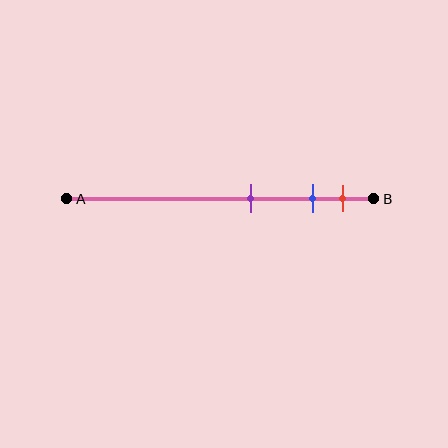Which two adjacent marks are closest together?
The blue and red marks are the closest adjacent pair.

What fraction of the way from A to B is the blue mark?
The blue mark is approximately 80% (0.8) of the way from A to B.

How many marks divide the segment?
There are 3 marks dividing the segment.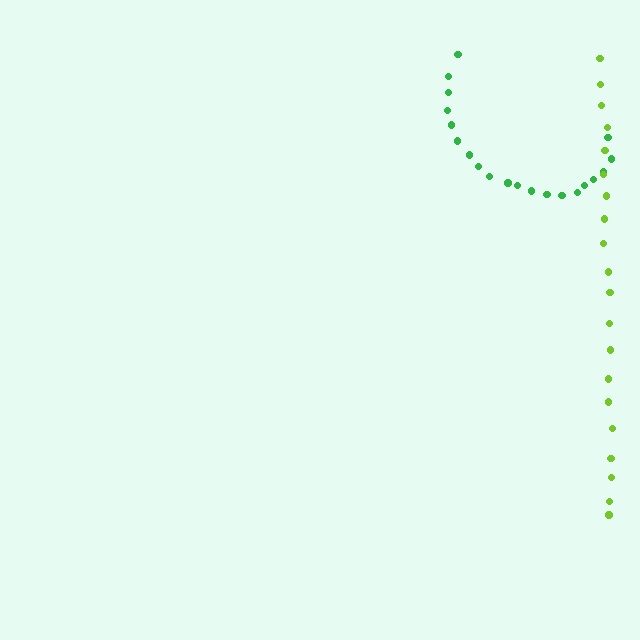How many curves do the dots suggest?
There are 2 distinct paths.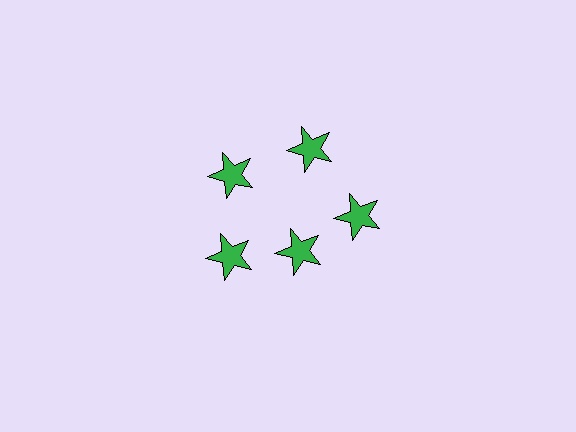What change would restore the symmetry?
The symmetry would be restored by moving it outward, back onto the ring so that all 5 stars sit at equal angles and equal distance from the center.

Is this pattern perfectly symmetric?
No. The 5 green stars are arranged in a ring, but one element near the 5 o'clock position is pulled inward toward the center, breaking the 5-fold rotational symmetry.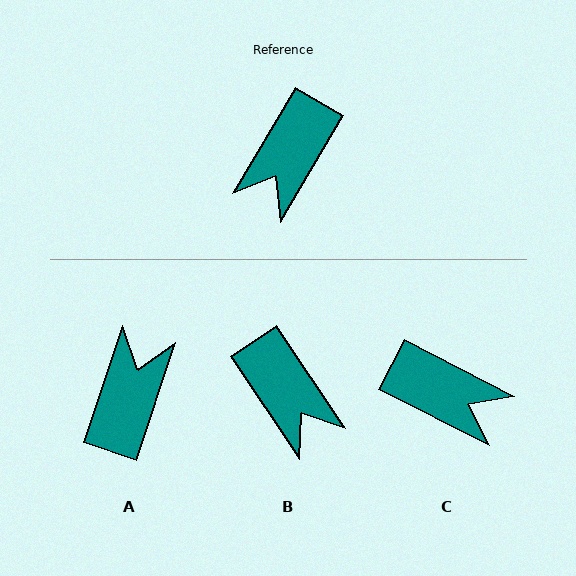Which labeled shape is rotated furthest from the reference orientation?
A, about 168 degrees away.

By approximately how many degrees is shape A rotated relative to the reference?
Approximately 168 degrees clockwise.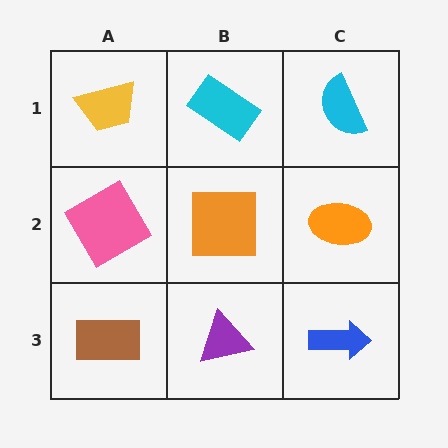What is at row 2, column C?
An orange ellipse.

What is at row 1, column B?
A cyan rectangle.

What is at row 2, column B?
An orange square.